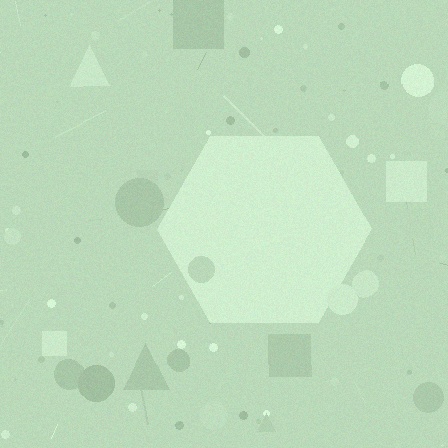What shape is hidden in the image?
A hexagon is hidden in the image.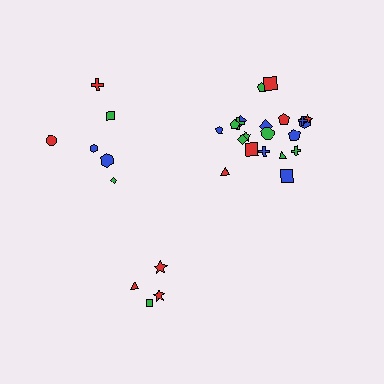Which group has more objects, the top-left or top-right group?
The top-right group.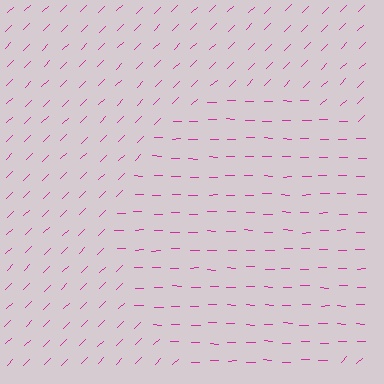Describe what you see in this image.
The image is filled with small magenta line segments. A circle region in the image has lines oriented differently from the surrounding lines, creating a visible texture boundary.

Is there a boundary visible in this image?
Yes, there is a texture boundary formed by a change in line orientation.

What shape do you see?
I see a circle.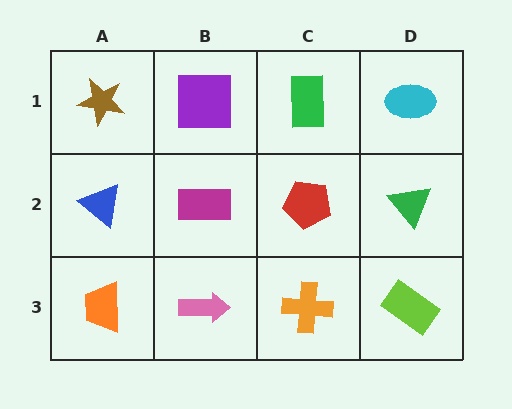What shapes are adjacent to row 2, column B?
A purple square (row 1, column B), a pink arrow (row 3, column B), a blue triangle (row 2, column A), a red pentagon (row 2, column C).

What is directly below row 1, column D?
A green triangle.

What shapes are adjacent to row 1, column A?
A blue triangle (row 2, column A), a purple square (row 1, column B).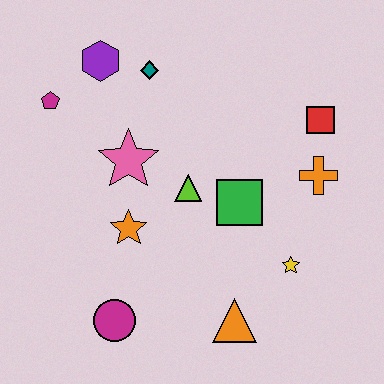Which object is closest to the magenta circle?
The orange star is closest to the magenta circle.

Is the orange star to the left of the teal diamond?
Yes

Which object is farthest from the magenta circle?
The red square is farthest from the magenta circle.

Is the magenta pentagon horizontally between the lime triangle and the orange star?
No